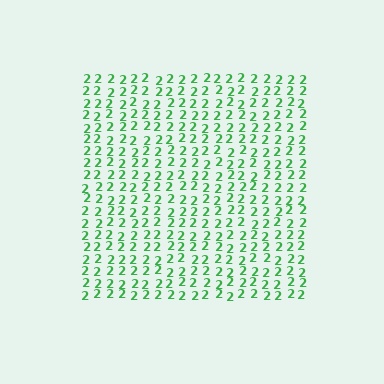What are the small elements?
The small elements are digit 2's.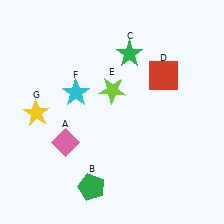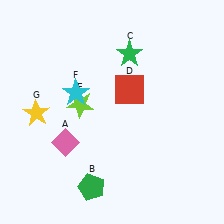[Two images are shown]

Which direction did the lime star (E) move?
The lime star (E) moved left.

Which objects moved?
The objects that moved are: the red square (D), the lime star (E).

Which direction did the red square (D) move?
The red square (D) moved left.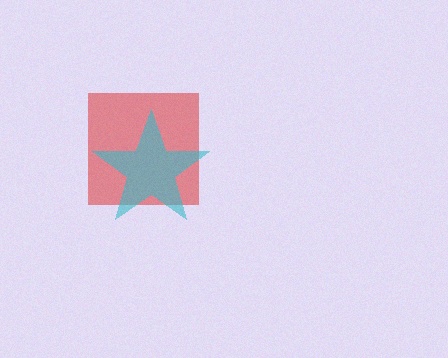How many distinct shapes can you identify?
There are 2 distinct shapes: a red square, a cyan star.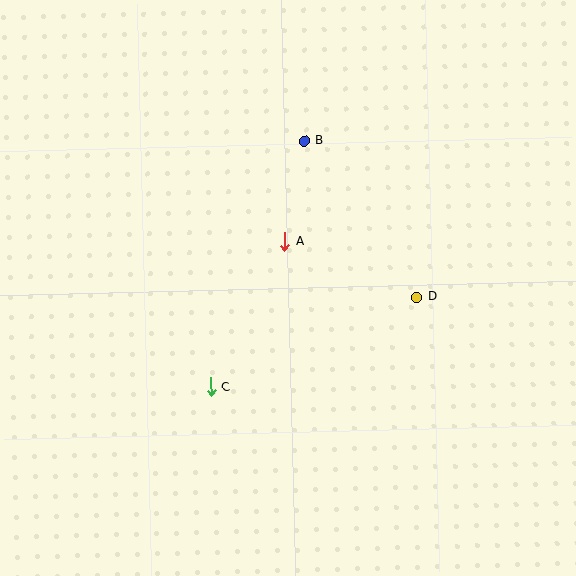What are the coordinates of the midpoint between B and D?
The midpoint between B and D is at (361, 219).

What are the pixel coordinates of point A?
Point A is at (285, 241).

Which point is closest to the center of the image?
Point A at (285, 241) is closest to the center.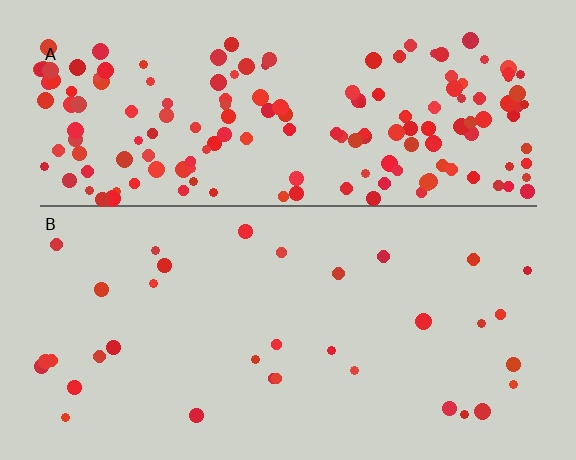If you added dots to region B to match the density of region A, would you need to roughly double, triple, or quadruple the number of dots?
Approximately quadruple.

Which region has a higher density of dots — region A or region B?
A (the top).